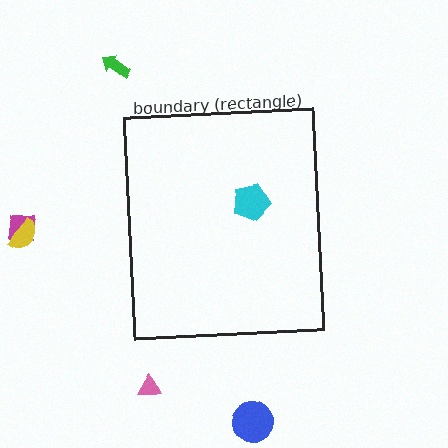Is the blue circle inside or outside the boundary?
Outside.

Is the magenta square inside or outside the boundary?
Outside.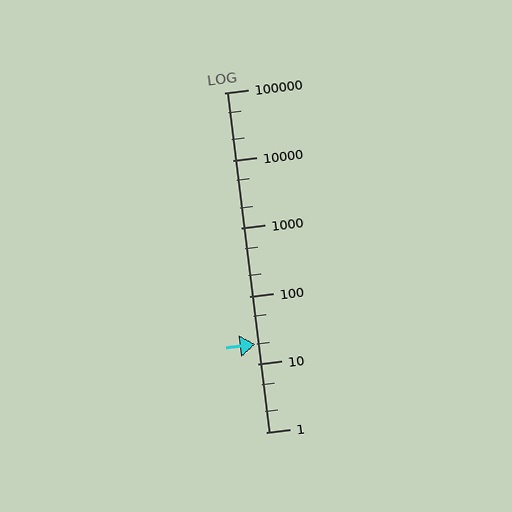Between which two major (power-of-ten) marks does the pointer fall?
The pointer is between 10 and 100.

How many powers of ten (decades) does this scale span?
The scale spans 5 decades, from 1 to 100000.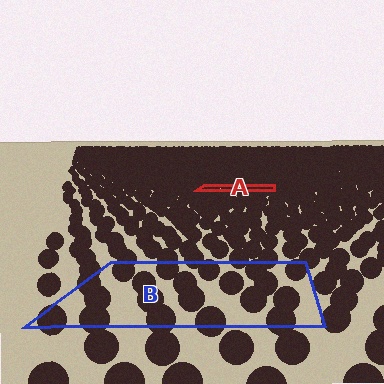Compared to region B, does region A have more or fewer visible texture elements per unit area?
Region A has more texture elements per unit area — they are packed more densely because it is farther away.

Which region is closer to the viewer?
Region B is closer. The texture elements there are larger and more spread out.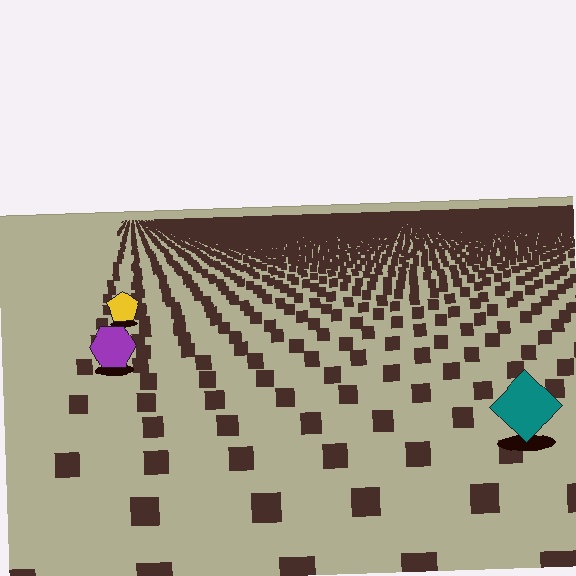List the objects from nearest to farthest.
From nearest to farthest: the teal diamond, the purple hexagon, the yellow pentagon.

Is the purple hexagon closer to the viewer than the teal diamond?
No. The teal diamond is closer — you can tell from the texture gradient: the ground texture is coarser near it.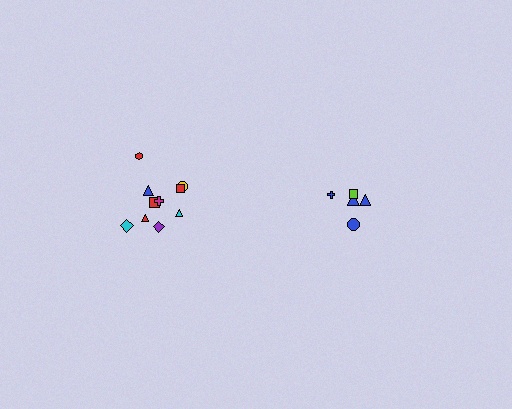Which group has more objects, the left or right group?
The left group.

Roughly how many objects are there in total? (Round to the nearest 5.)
Roughly 15 objects in total.